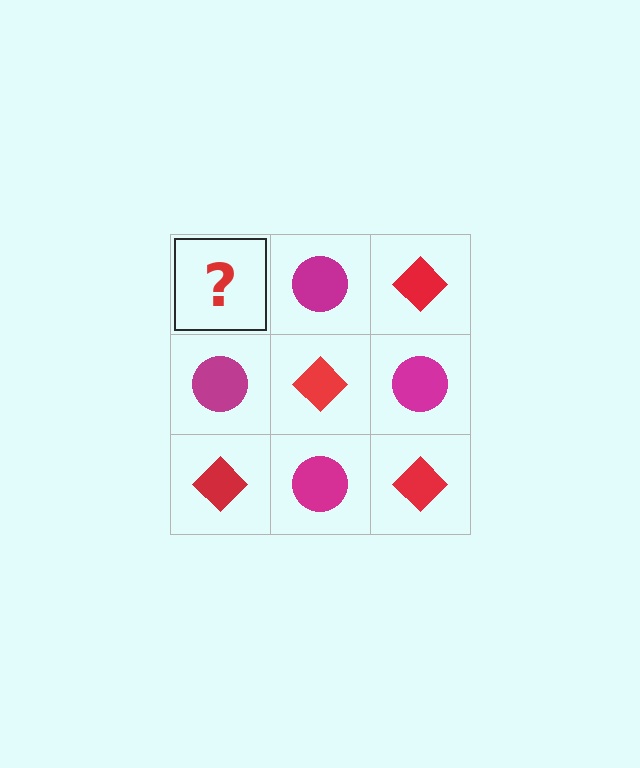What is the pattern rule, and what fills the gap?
The rule is that it alternates red diamond and magenta circle in a checkerboard pattern. The gap should be filled with a red diamond.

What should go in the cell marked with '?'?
The missing cell should contain a red diamond.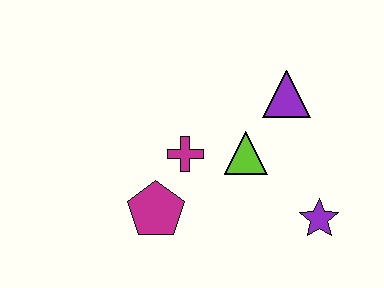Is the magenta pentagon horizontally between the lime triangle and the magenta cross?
No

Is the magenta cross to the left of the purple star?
Yes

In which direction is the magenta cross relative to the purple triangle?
The magenta cross is to the left of the purple triangle.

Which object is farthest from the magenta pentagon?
The purple triangle is farthest from the magenta pentagon.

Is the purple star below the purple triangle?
Yes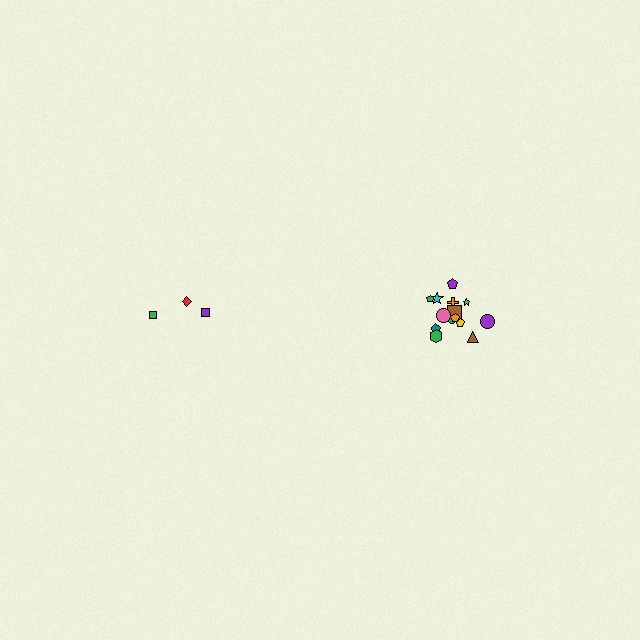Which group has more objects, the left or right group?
The right group.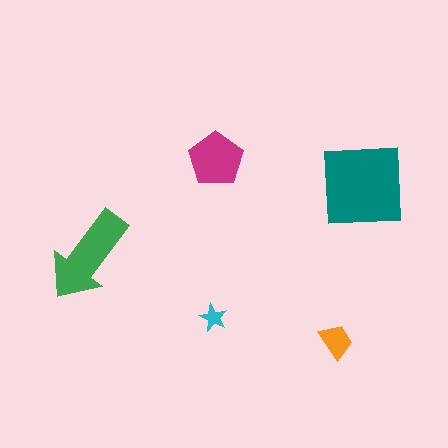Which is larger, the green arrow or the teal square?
The teal square.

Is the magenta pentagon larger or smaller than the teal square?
Smaller.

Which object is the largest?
The teal square.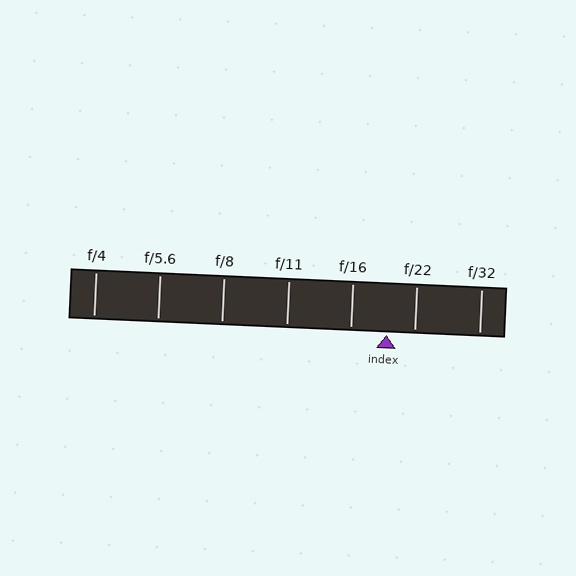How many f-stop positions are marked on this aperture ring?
There are 7 f-stop positions marked.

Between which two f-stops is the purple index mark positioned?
The index mark is between f/16 and f/22.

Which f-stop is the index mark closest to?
The index mark is closest to f/22.